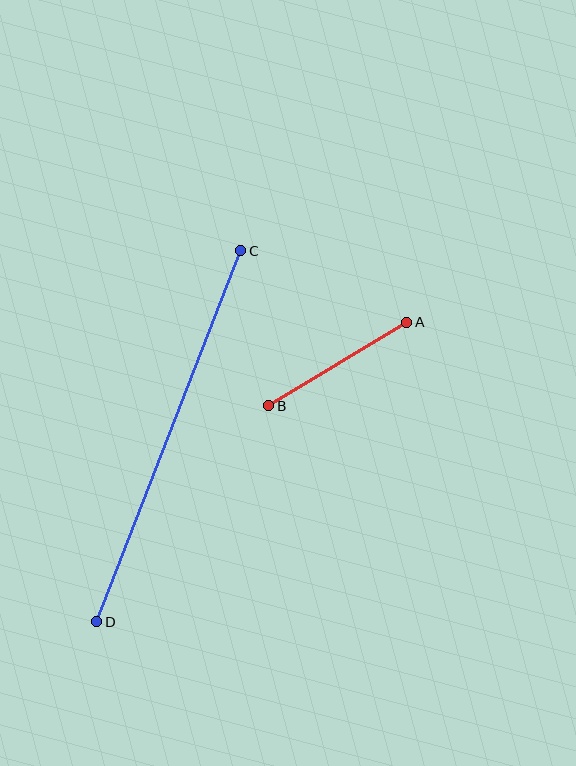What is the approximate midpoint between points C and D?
The midpoint is at approximately (169, 436) pixels.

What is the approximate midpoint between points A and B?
The midpoint is at approximately (338, 364) pixels.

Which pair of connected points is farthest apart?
Points C and D are farthest apart.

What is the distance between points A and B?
The distance is approximately 161 pixels.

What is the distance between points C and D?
The distance is approximately 398 pixels.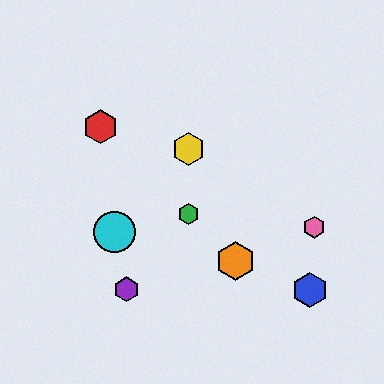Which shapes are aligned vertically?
The green hexagon, the yellow hexagon are aligned vertically.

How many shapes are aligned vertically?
2 shapes (the green hexagon, the yellow hexagon) are aligned vertically.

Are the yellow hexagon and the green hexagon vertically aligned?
Yes, both are at x≈189.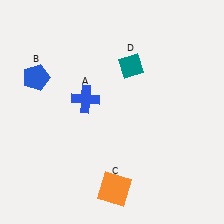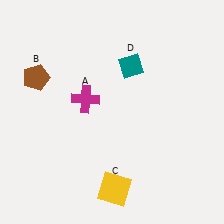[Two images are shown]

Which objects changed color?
A changed from blue to magenta. B changed from blue to brown. C changed from orange to yellow.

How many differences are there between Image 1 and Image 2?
There are 3 differences between the two images.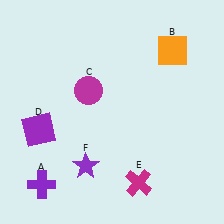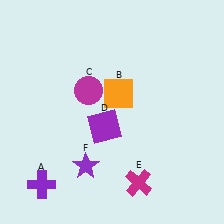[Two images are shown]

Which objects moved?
The objects that moved are: the orange square (B), the purple square (D).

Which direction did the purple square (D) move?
The purple square (D) moved right.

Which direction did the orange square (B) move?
The orange square (B) moved left.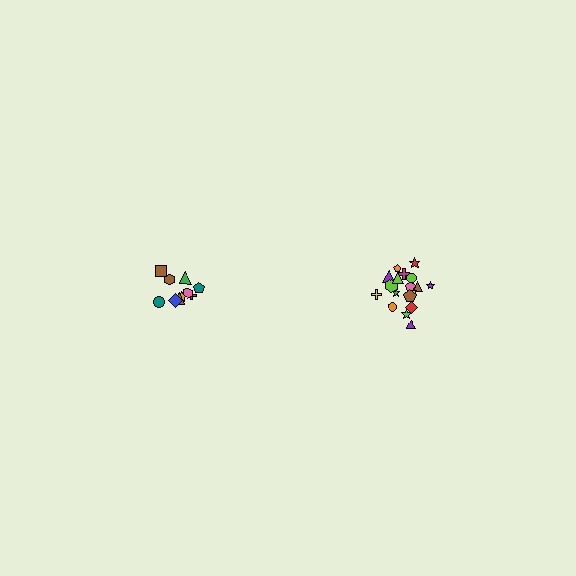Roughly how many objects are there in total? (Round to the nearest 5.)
Roughly 30 objects in total.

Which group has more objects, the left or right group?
The right group.